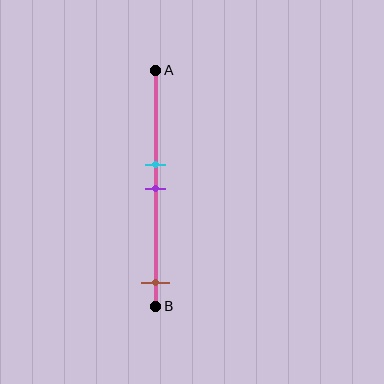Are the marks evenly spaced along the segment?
No, the marks are not evenly spaced.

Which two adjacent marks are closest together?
The cyan and purple marks are the closest adjacent pair.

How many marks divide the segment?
There are 3 marks dividing the segment.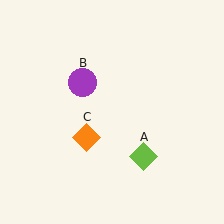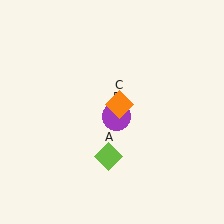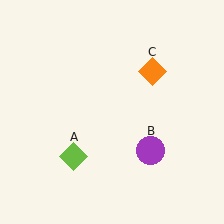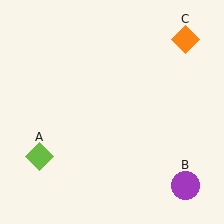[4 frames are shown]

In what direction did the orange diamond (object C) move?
The orange diamond (object C) moved up and to the right.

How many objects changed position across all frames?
3 objects changed position: lime diamond (object A), purple circle (object B), orange diamond (object C).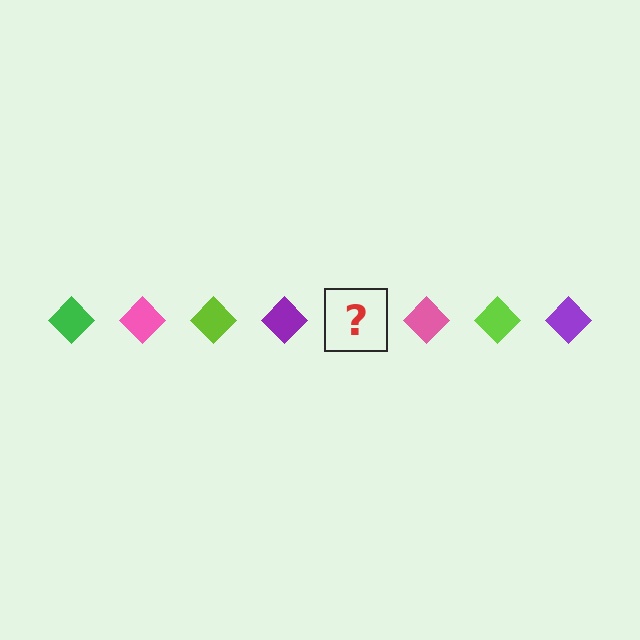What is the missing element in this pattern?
The missing element is a green diamond.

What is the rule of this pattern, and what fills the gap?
The rule is that the pattern cycles through green, pink, lime, purple diamonds. The gap should be filled with a green diamond.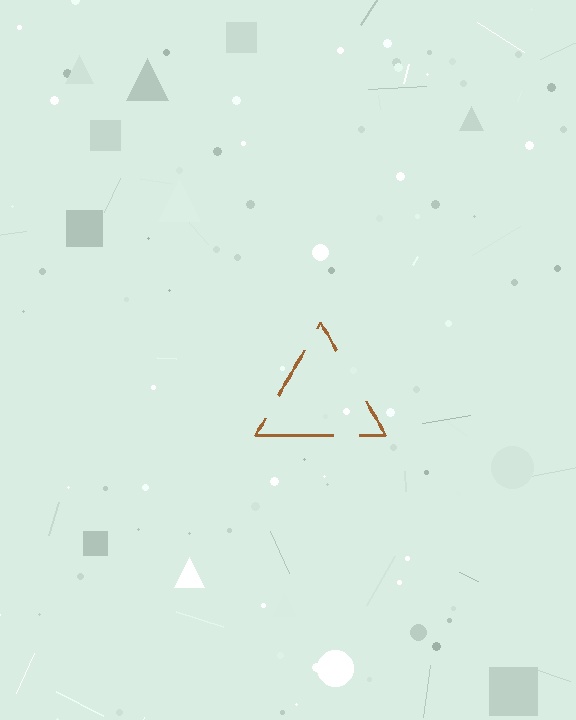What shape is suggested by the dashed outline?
The dashed outline suggests a triangle.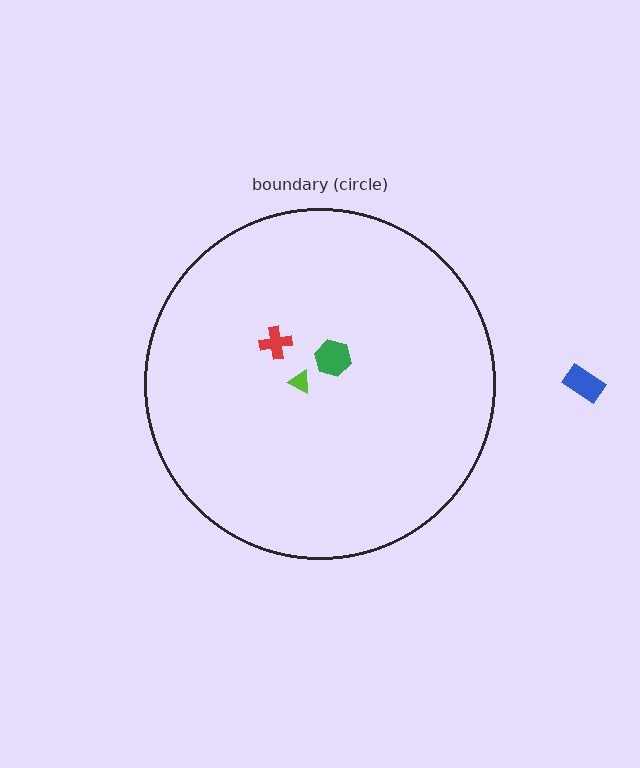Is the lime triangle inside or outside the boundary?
Inside.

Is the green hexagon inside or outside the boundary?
Inside.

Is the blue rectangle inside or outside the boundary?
Outside.